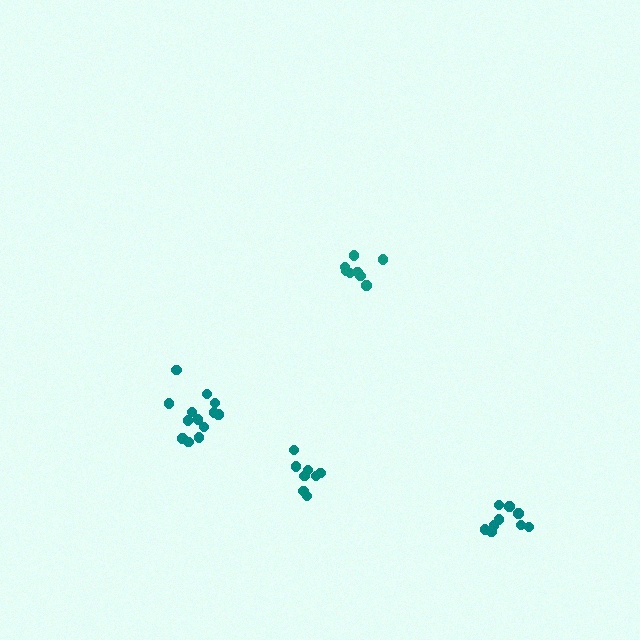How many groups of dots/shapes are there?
There are 4 groups.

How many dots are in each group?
Group 1: 13 dots, Group 2: 8 dots, Group 3: 9 dots, Group 4: 8 dots (38 total).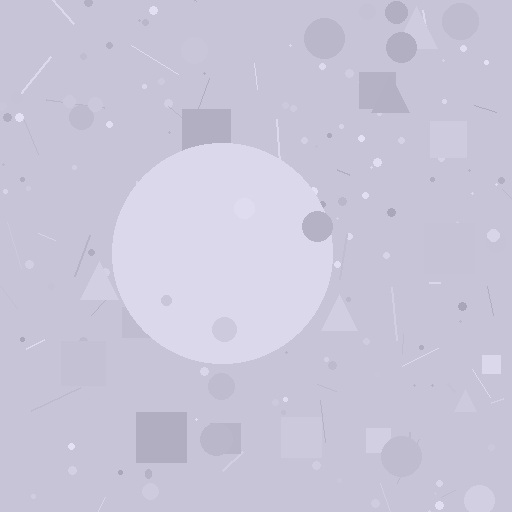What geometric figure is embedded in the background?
A circle is embedded in the background.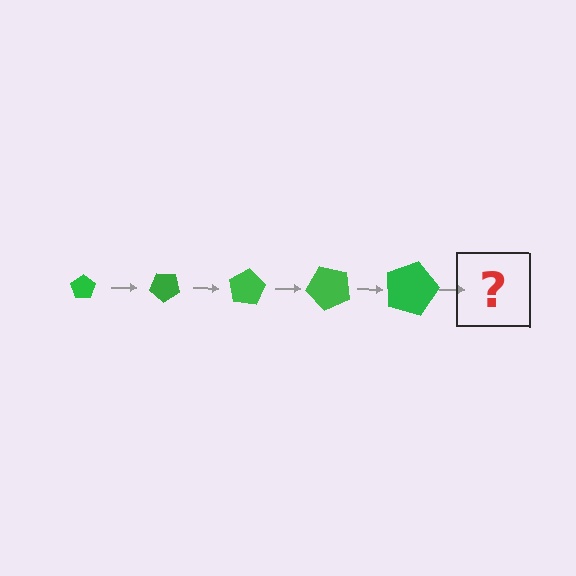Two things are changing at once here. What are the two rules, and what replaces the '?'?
The two rules are that the pentagon grows larger each step and it rotates 40 degrees each step. The '?' should be a pentagon, larger than the previous one and rotated 200 degrees from the start.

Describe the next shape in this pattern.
It should be a pentagon, larger than the previous one and rotated 200 degrees from the start.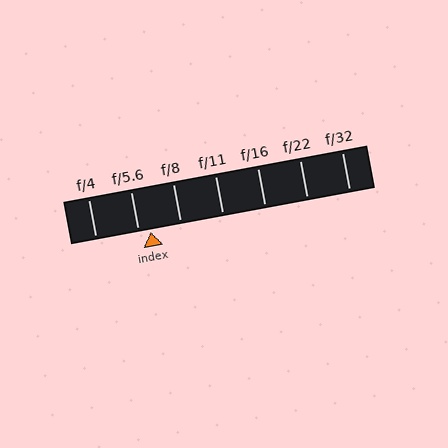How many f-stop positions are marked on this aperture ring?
There are 7 f-stop positions marked.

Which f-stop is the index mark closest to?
The index mark is closest to f/5.6.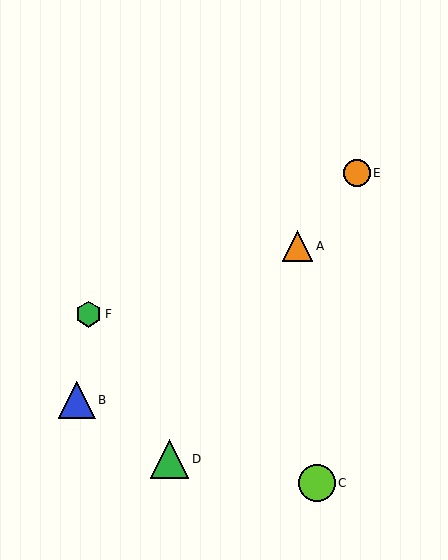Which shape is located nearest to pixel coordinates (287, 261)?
The orange triangle (labeled A) at (297, 246) is nearest to that location.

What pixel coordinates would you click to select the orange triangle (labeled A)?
Click at (297, 246) to select the orange triangle A.